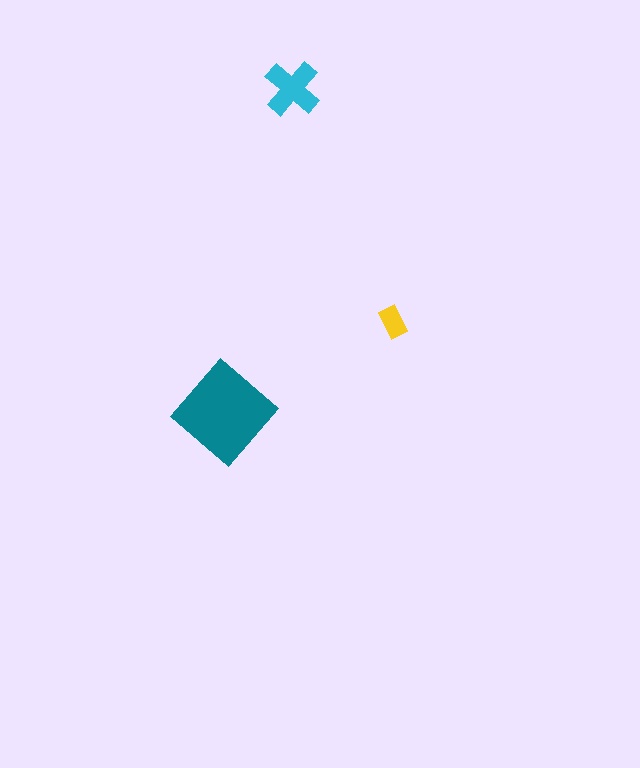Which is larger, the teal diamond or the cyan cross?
The teal diamond.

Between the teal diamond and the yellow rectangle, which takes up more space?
The teal diamond.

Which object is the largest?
The teal diamond.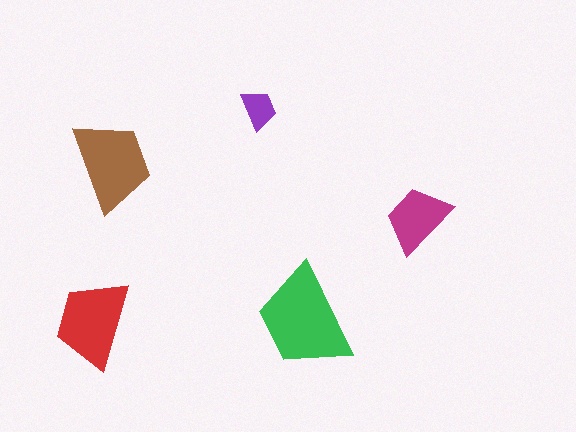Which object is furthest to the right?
The magenta trapezoid is rightmost.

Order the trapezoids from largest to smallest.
the green one, the brown one, the red one, the magenta one, the purple one.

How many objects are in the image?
There are 5 objects in the image.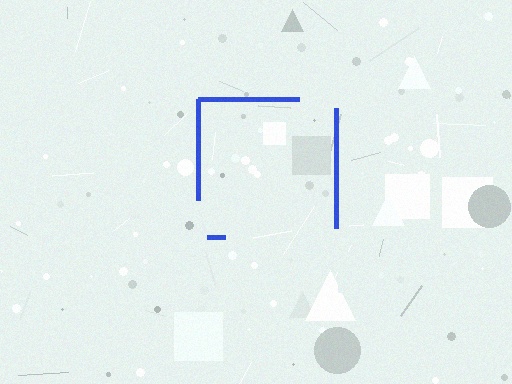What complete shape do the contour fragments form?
The contour fragments form a square.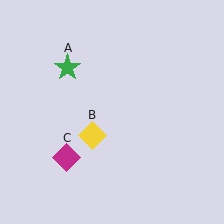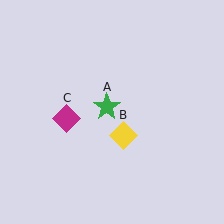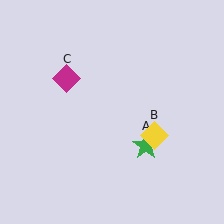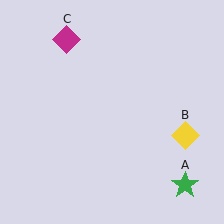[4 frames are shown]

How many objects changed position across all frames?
3 objects changed position: green star (object A), yellow diamond (object B), magenta diamond (object C).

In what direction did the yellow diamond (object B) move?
The yellow diamond (object B) moved right.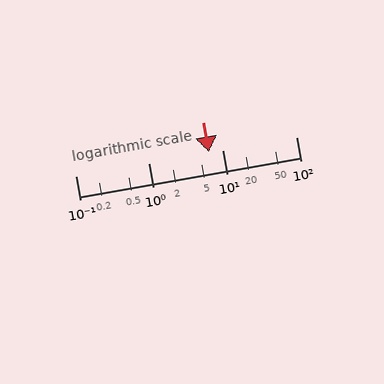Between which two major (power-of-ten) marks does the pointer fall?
The pointer is between 1 and 10.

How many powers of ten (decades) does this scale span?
The scale spans 3 decades, from 0.1 to 100.